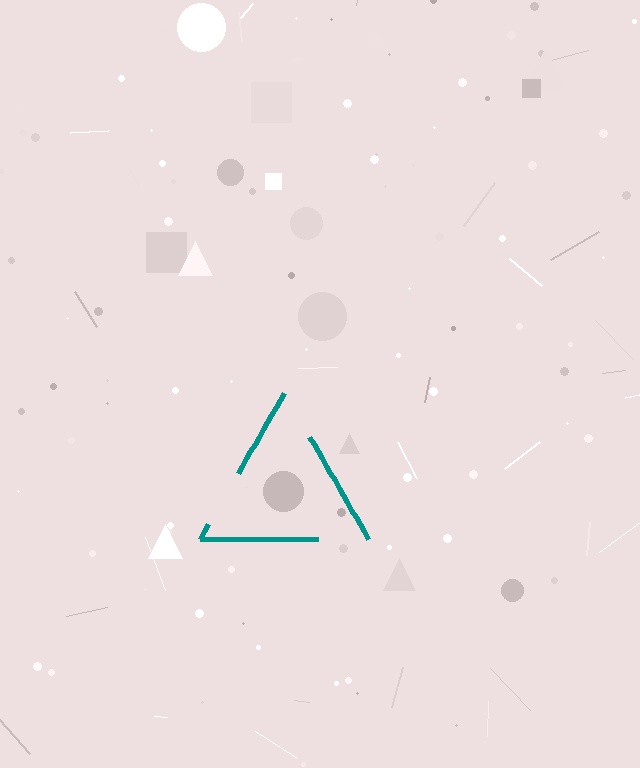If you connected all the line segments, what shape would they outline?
They would outline a triangle.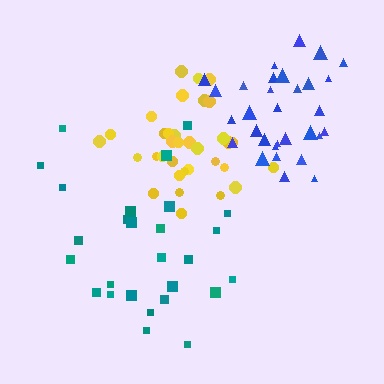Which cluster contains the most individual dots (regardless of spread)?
Yellow (34).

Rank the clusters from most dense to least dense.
yellow, blue, teal.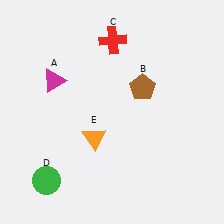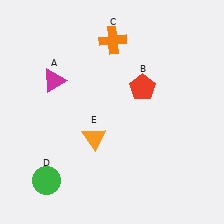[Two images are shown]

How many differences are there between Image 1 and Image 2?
There are 2 differences between the two images.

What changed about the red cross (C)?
In Image 1, C is red. In Image 2, it changed to orange.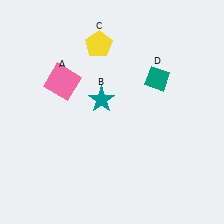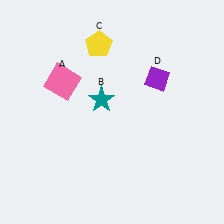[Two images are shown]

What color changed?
The diamond (D) changed from teal in Image 1 to purple in Image 2.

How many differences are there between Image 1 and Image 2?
There is 1 difference between the two images.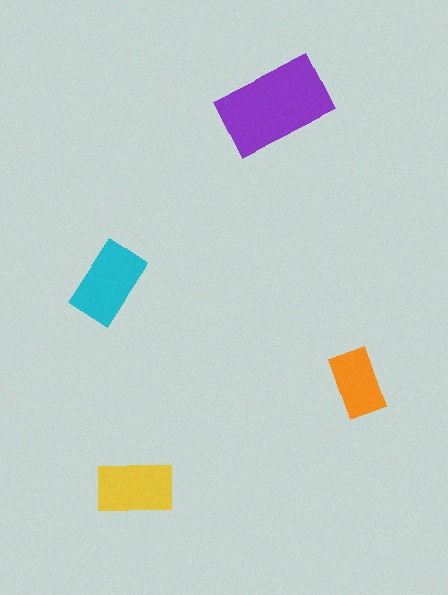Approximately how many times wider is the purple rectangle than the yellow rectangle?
About 1.5 times wider.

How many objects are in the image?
There are 4 objects in the image.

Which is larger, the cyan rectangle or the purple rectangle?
The purple one.